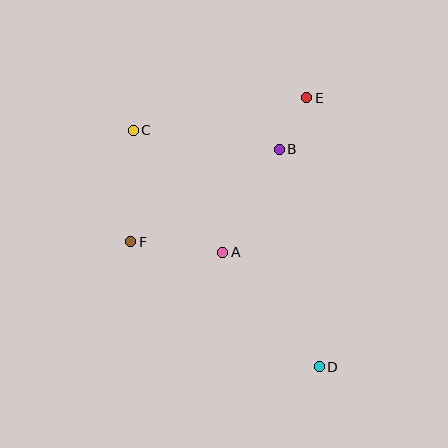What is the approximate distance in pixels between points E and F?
The distance between E and F is approximately 227 pixels.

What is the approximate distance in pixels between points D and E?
The distance between D and E is approximately 269 pixels.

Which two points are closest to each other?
Points B and E are closest to each other.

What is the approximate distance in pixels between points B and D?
The distance between B and D is approximately 221 pixels.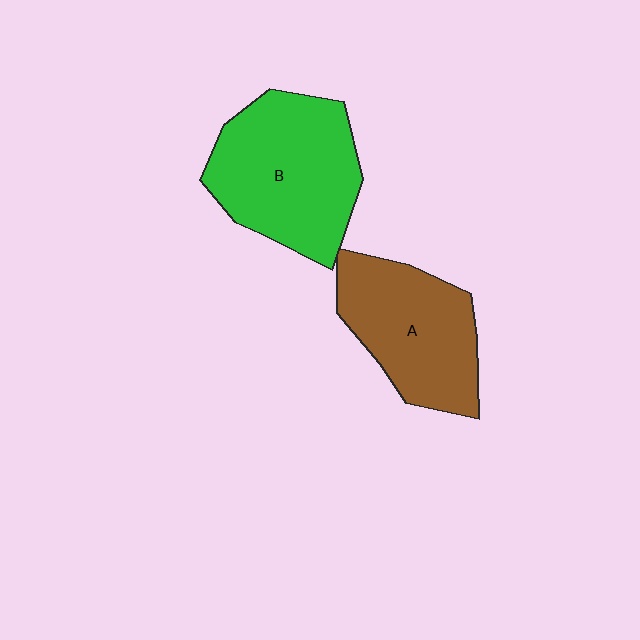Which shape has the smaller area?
Shape A (brown).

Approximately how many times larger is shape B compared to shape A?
Approximately 1.2 times.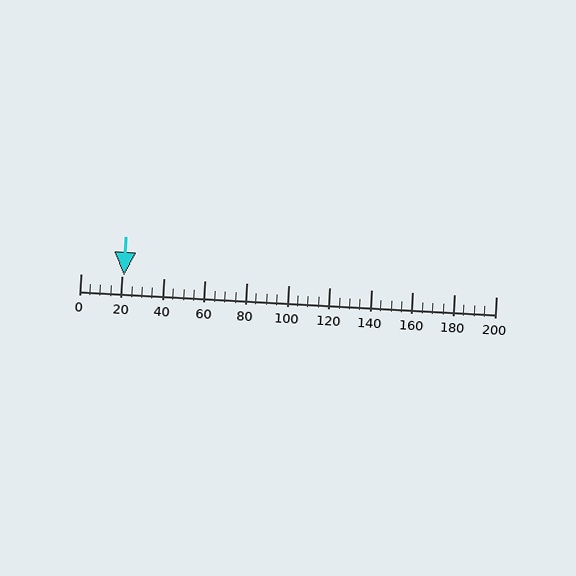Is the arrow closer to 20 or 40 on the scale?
The arrow is closer to 20.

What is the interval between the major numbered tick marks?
The major tick marks are spaced 20 units apart.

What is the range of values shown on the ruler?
The ruler shows values from 0 to 200.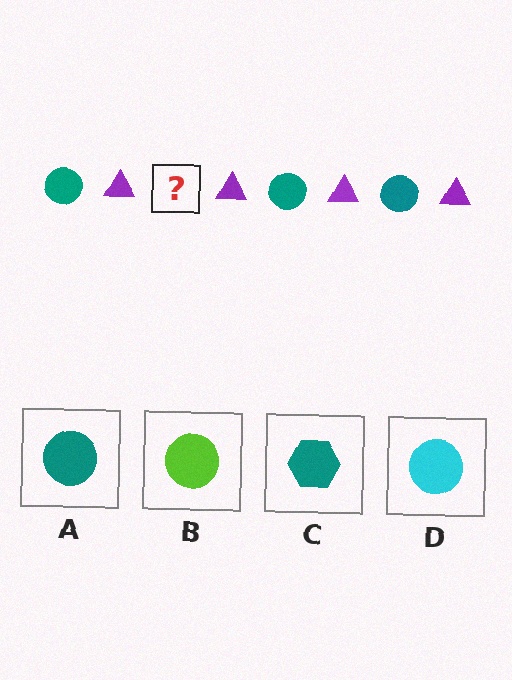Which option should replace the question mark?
Option A.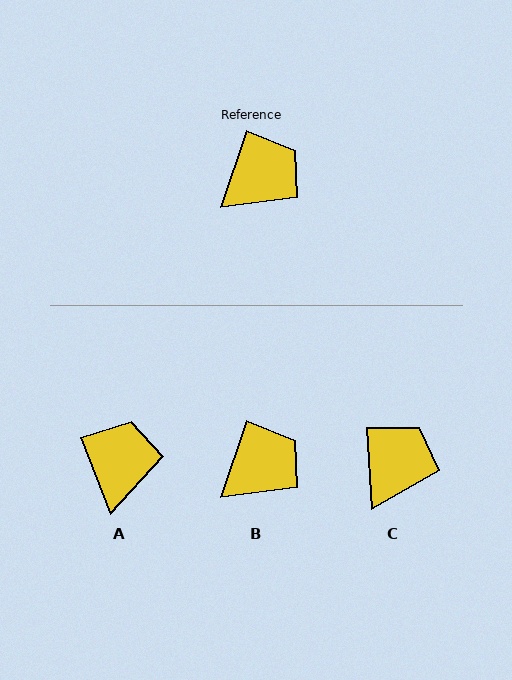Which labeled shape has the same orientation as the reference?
B.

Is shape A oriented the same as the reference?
No, it is off by about 40 degrees.